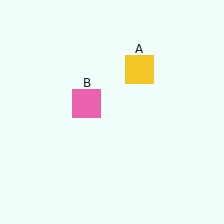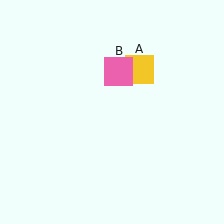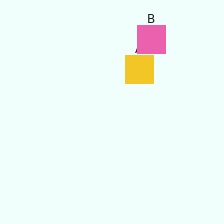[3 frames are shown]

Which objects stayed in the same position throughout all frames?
Yellow square (object A) remained stationary.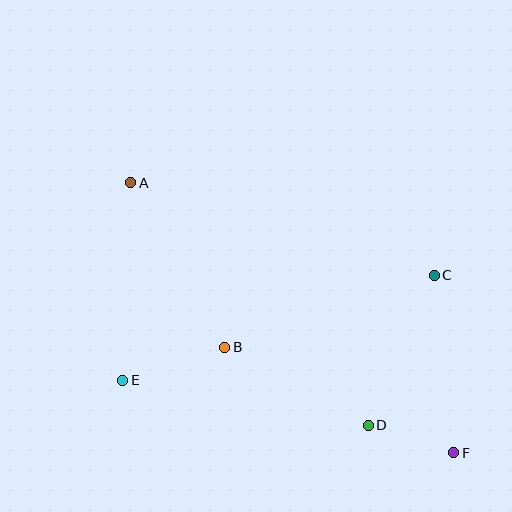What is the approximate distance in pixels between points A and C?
The distance between A and C is approximately 317 pixels.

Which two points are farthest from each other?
Points A and F are farthest from each other.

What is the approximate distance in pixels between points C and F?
The distance between C and F is approximately 179 pixels.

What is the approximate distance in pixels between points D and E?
The distance between D and E is approximately 250 pixels.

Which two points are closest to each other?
Points D and F are closest to each other.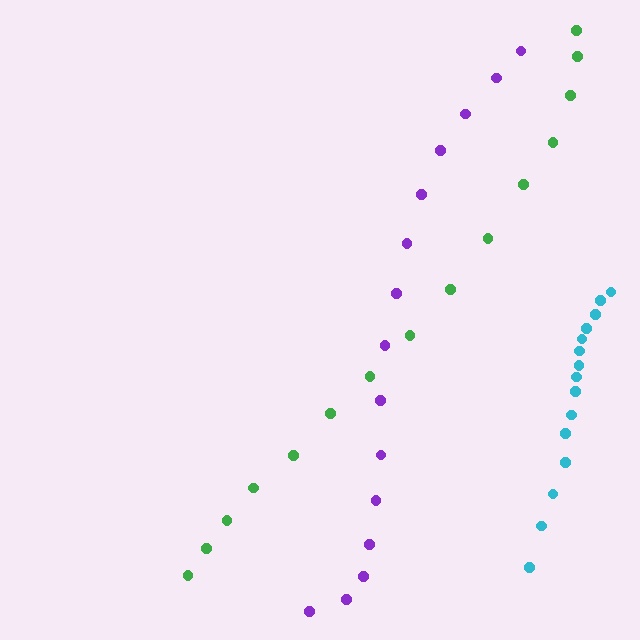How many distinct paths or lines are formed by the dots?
There are 3 distinct paths.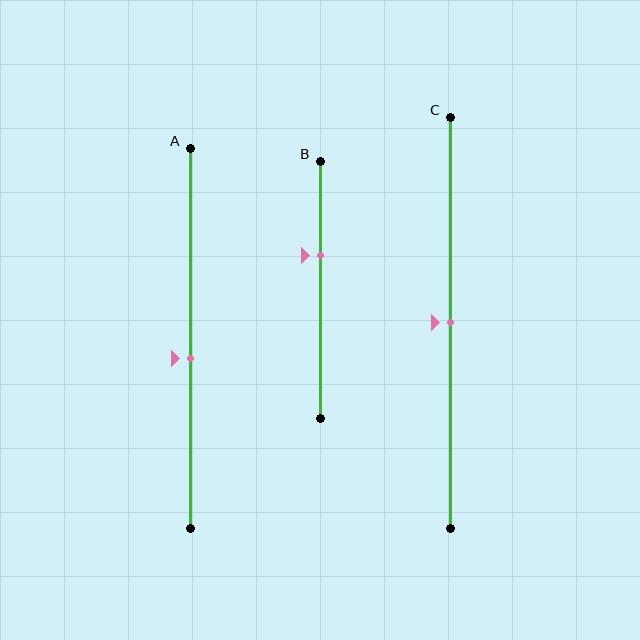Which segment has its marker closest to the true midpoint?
Segment C has its marker closest to the true midpoint.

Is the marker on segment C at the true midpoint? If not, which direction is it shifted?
Yes, the marker on segment C is at the true midpoint.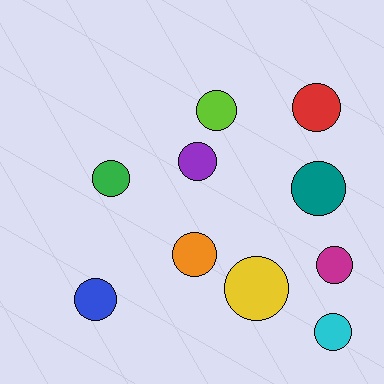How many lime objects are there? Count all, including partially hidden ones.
There is 1 lime object.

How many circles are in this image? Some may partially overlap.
There are 10 circles.